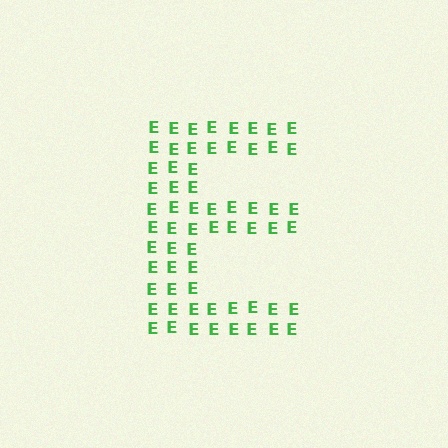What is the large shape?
The large shape is the letter E.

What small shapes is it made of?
It is made of small letter E's.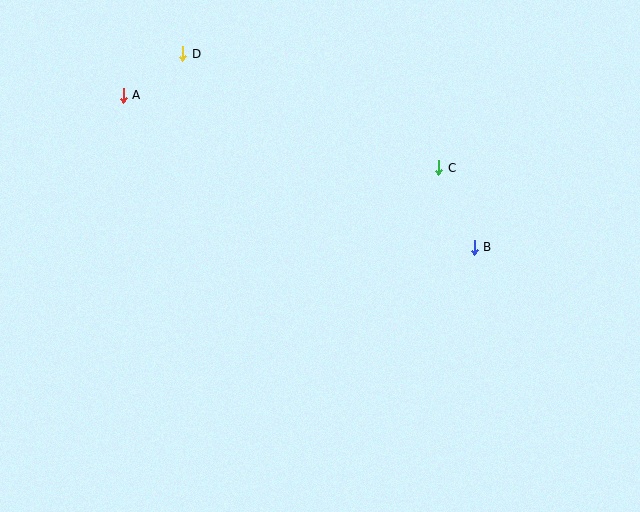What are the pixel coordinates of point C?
Point C is at (439, 168).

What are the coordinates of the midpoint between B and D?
The midpoint between B and D is at (328, 151).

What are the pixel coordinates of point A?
Point A is at (123, 95).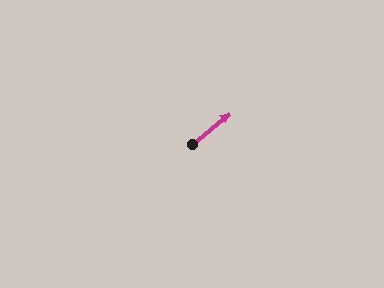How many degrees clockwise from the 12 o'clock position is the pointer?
Approximately 51 degrees.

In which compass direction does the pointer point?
Northeast.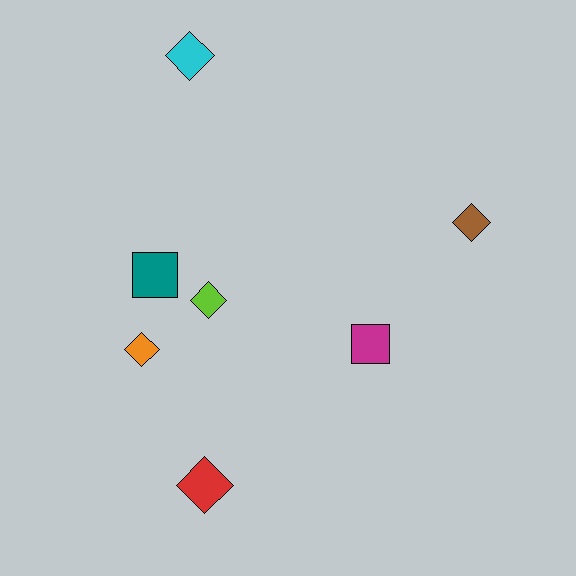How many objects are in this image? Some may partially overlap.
There are 7 objects.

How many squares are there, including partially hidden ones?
There are 2 squares.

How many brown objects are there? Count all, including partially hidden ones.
There is 1 brown object.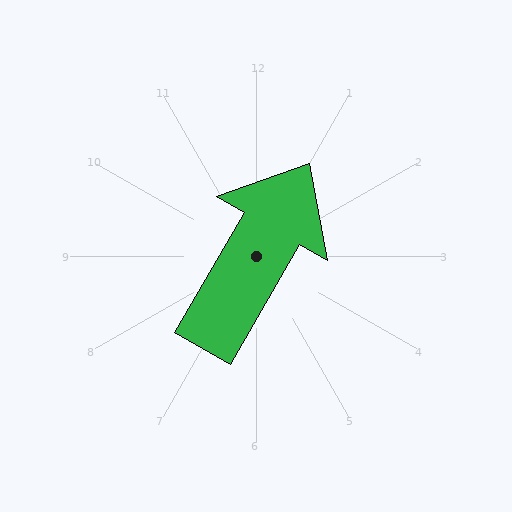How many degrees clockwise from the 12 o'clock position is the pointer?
Approximately 30 degrees.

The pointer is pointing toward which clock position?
Roughly 1 o'clock.